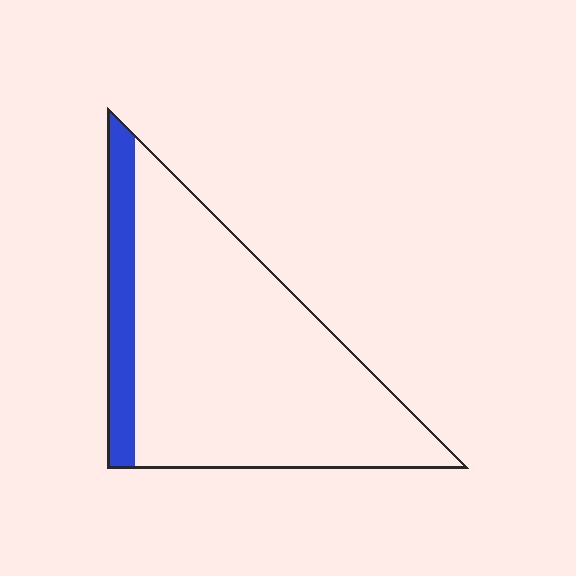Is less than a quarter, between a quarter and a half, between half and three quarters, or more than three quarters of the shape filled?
Less than a quarter.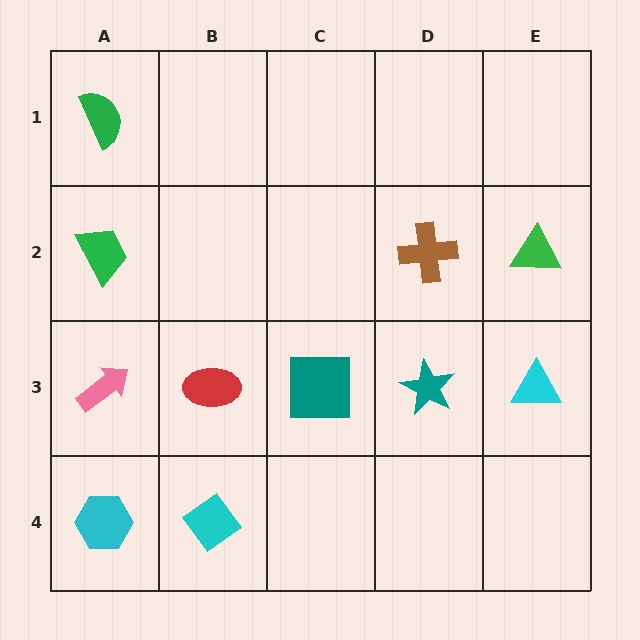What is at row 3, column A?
A pink arrow.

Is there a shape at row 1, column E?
No, that cell is empty.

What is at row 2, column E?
A green triangle.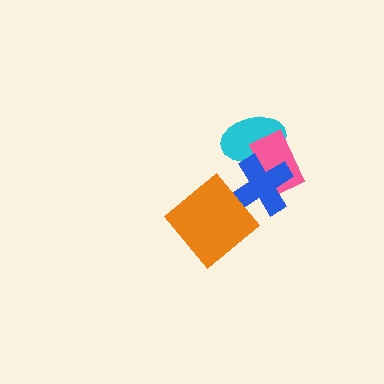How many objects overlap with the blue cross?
2 objects overlap with the blue cross.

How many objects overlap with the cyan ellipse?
2 objects overlap with the cyan ellipse.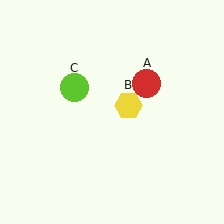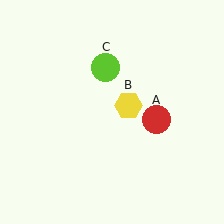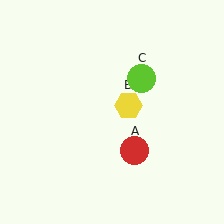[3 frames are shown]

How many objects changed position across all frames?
2 objects changed position: red circle (object A), lime circle (object C).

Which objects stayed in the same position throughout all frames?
Yellow hexagon (object B) remained stationary.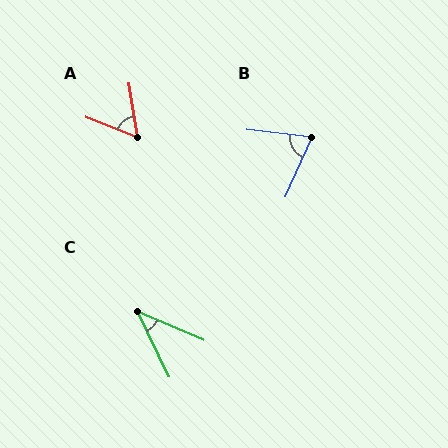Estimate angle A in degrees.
Approximately 60 degrees.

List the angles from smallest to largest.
C (41°), A (60°), B (73°).